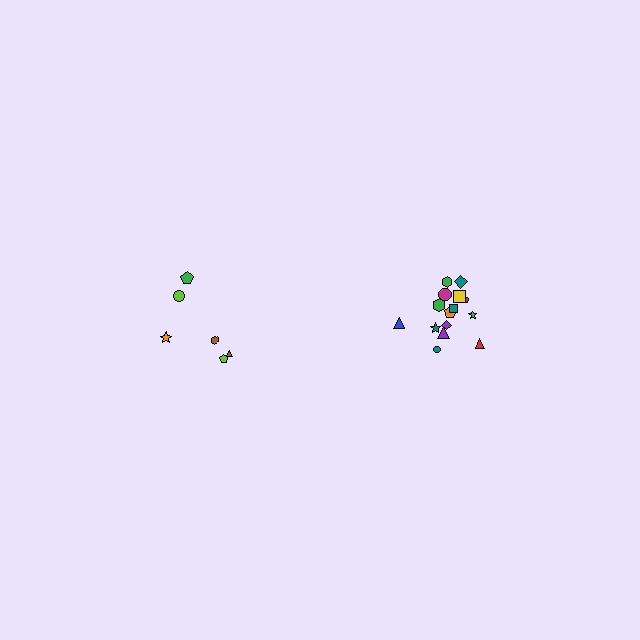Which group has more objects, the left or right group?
The right group.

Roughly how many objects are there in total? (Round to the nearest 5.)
Roughly 20 objects in total.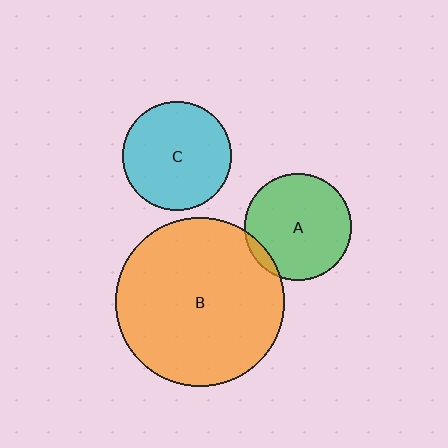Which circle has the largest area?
Circle B (orange).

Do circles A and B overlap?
Yes.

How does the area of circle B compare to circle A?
Approximately 2.5 times.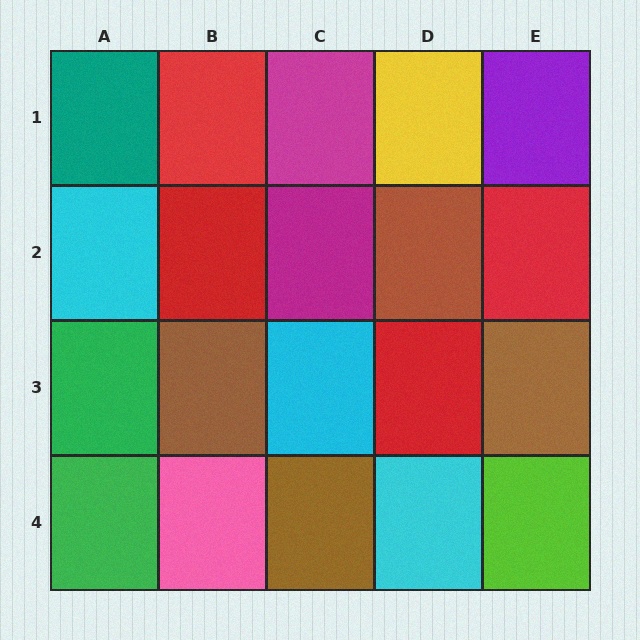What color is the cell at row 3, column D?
Red.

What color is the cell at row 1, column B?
Red.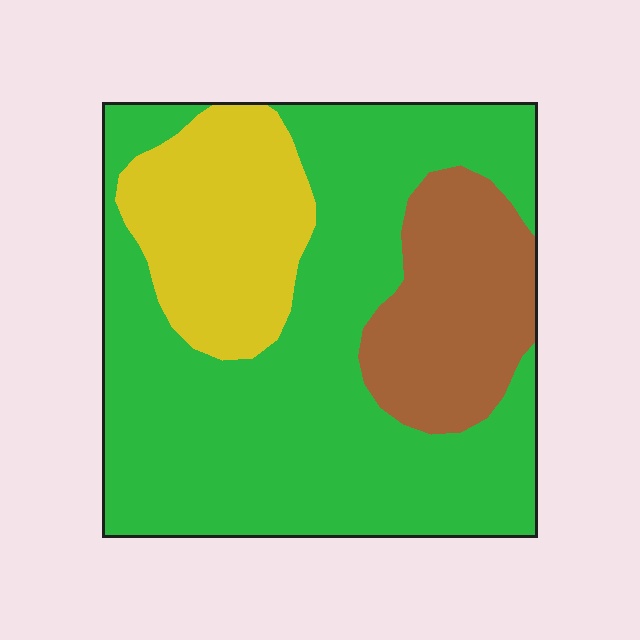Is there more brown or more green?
Green.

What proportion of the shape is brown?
Brown takes up about one sixth (1/6) of the shape.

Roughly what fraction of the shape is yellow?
Yellow takes up between a sixth and a third of the shape.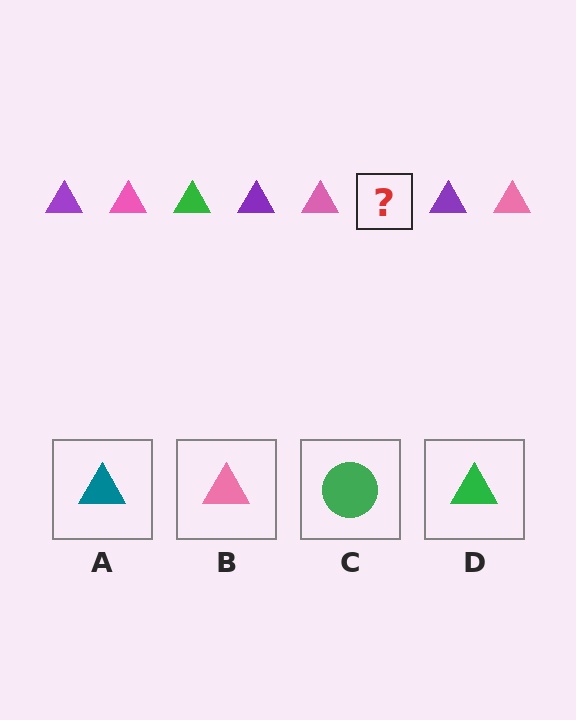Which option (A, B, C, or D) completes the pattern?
D.